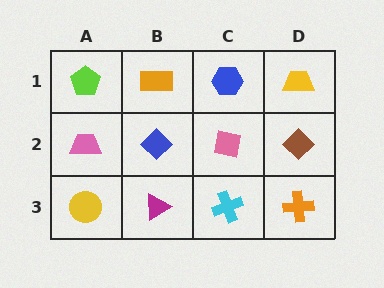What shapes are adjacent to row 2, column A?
A lime pentagon (row 1, column A), a yellow circle (row 3, column A), a blue diamond (row 2, column B).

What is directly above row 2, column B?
An orange rectangle.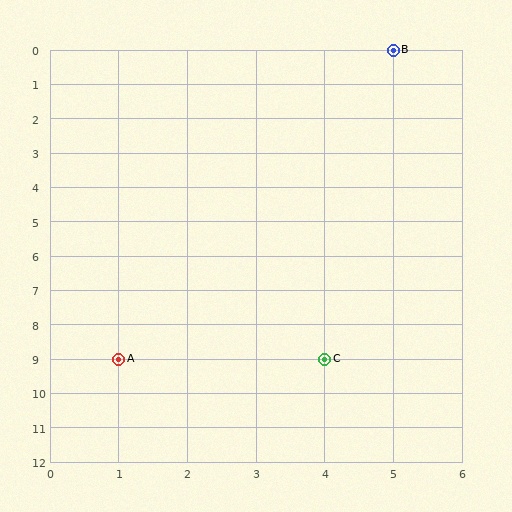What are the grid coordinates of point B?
Point B is at grid coordinates (5, 0).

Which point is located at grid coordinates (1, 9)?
Point A is at (1, 9).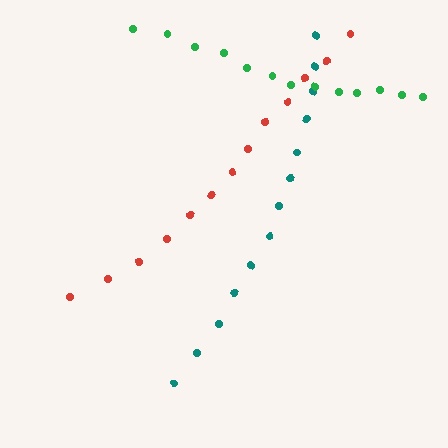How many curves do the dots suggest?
There are 3 distinct paths.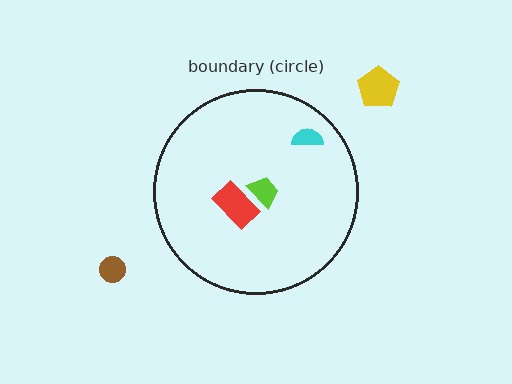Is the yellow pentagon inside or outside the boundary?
Outside.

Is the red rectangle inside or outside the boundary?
Inside.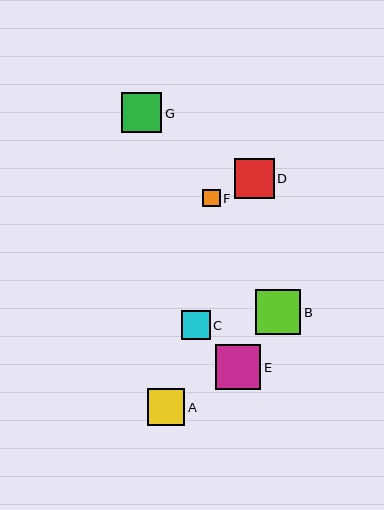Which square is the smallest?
Square F is the smallest with a size of approximately 17 pixels.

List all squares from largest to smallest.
From largest to smallest: E, B, G, D, A, C, F.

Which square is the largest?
Square E is the largest with a size of approximately 46 pixels.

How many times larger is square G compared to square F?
Square G is approximately 2.3 times the size of square F.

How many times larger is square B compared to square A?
Square B is approximately 1.2 times the size of square A.